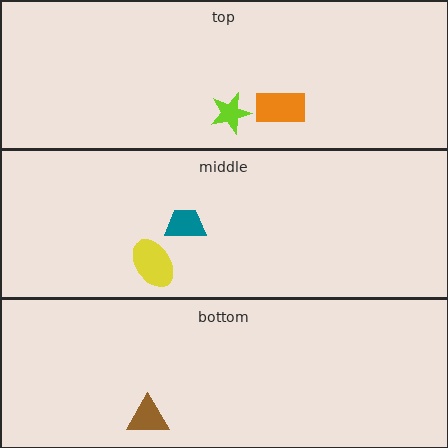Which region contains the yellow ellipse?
The middle region.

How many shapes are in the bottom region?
1.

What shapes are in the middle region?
The yellow ellipse, the teal trapezoid.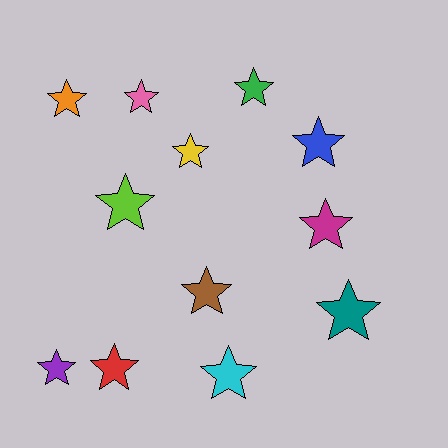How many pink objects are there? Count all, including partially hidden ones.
There is 1 pink object.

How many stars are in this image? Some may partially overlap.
There are 12 stars.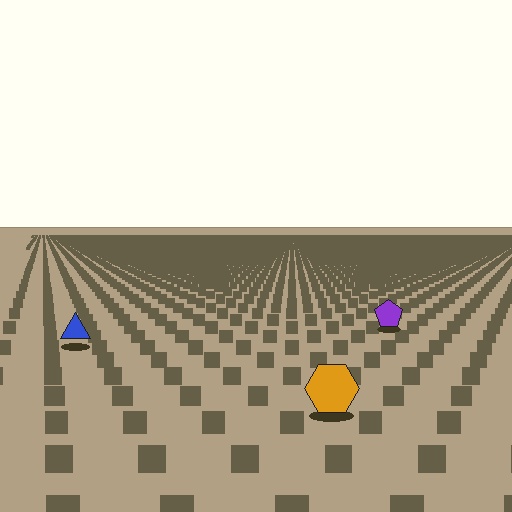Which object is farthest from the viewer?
The purple pentagon is farthest from the viewer. It appears smaller and the ground texture around it is denser.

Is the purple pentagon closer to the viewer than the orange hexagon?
No. The orange hexagon is closer — you can tell from the texture gradient: the ground texture is coarser near it.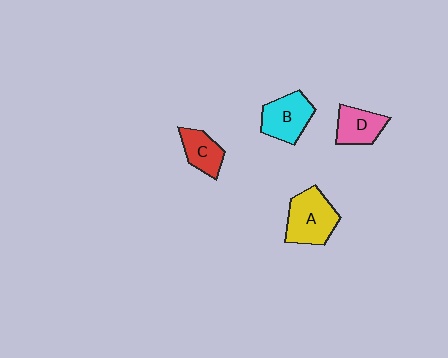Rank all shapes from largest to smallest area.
From largest to smallest: A (yellow), B (cyan), D (pink), C (red).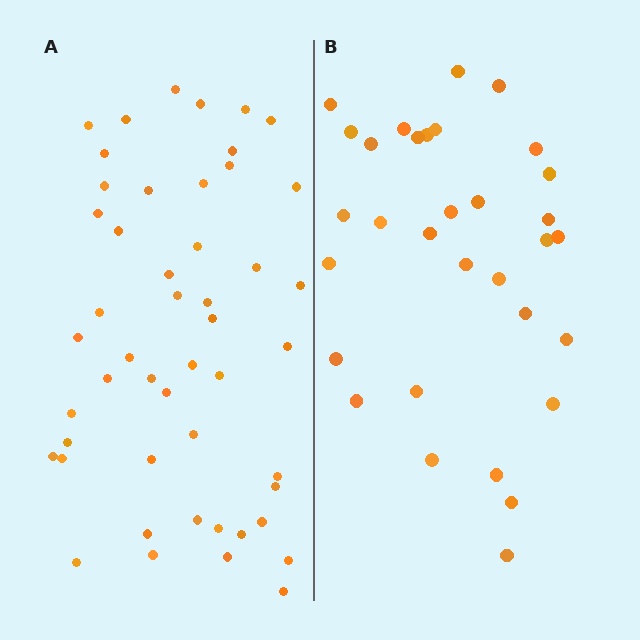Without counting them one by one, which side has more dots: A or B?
Region A (the left region) has more dots.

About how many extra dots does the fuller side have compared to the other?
Region A has approximately 15 more dots than region B.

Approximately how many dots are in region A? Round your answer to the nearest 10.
About 50 dots. (The exact count is 49, which rounds to 50.)